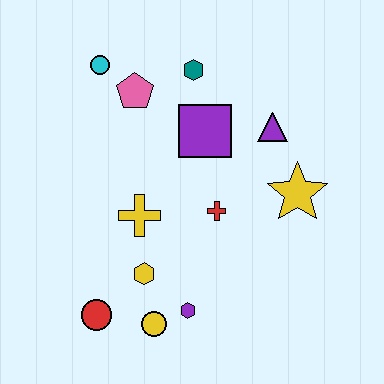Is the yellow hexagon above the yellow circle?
Yes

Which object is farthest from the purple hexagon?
The cyan circle is farthest from the purple hexagon.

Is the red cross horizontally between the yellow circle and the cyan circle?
No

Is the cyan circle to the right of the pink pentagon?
No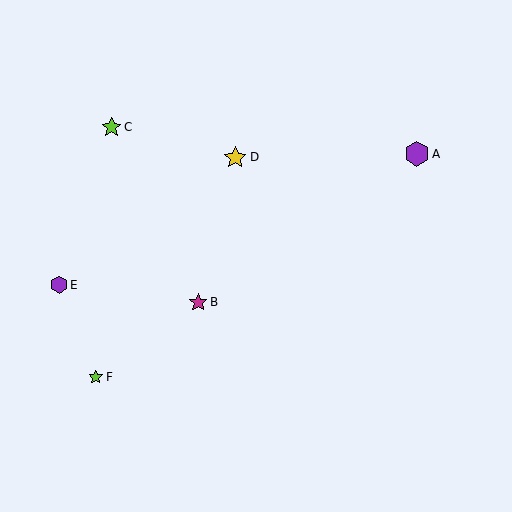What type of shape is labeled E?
Shape E is a purple hexagon.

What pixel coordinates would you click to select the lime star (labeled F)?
Click at (96, 377) to select the lime star F.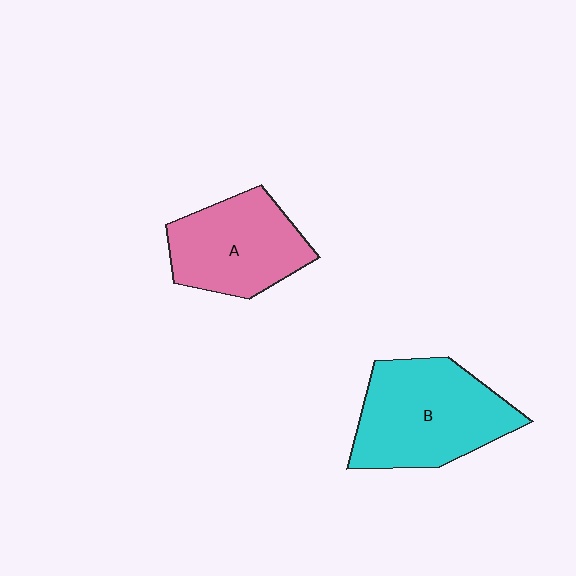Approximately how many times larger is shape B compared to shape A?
Approximately 1.3 times.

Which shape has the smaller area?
Shape A (pink).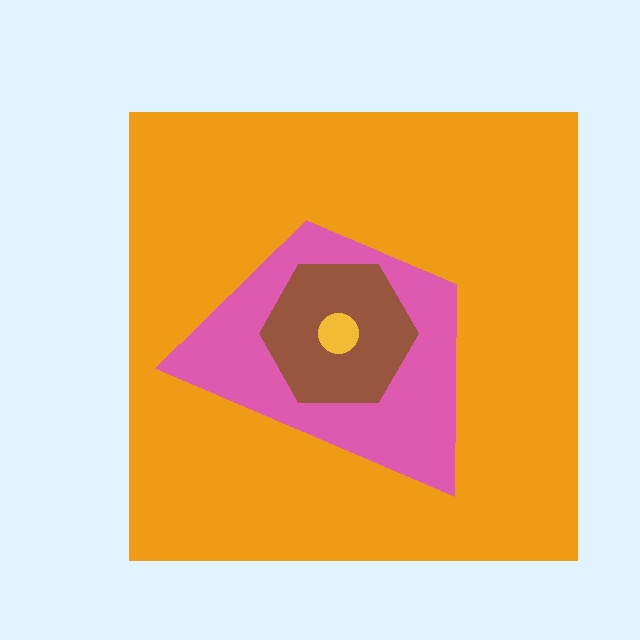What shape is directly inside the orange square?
The pink trapezoid.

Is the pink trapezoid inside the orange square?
Yes.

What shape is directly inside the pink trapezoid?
The brown hexagon.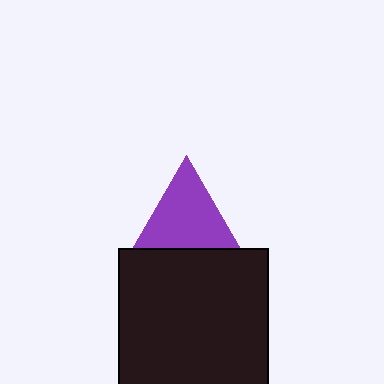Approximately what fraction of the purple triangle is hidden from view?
Roughly 37% of the purple triangle is hidden behind the black rectangle.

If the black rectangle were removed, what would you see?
You would see the complete purple triangle.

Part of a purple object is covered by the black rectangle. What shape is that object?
It is a triangle.